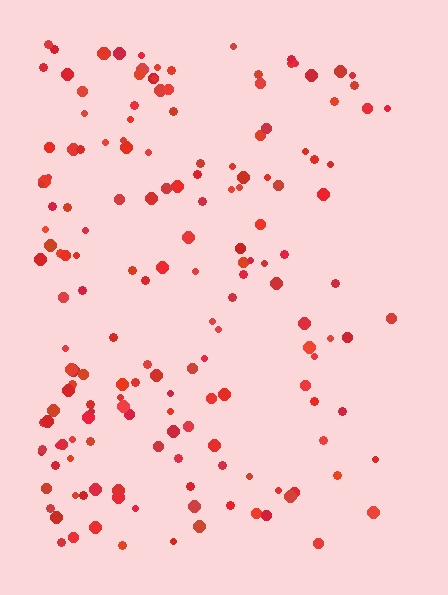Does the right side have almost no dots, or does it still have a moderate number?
Still a moderate number, just noticeably fewer than the left.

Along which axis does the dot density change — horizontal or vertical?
Horizontal.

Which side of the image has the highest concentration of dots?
The left.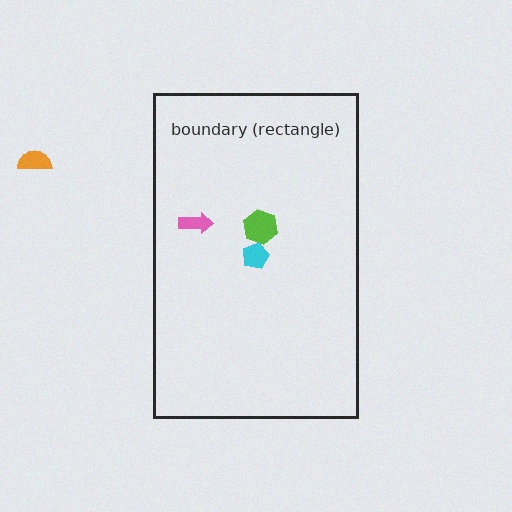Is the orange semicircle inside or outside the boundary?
Outside.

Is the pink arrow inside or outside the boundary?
Inside.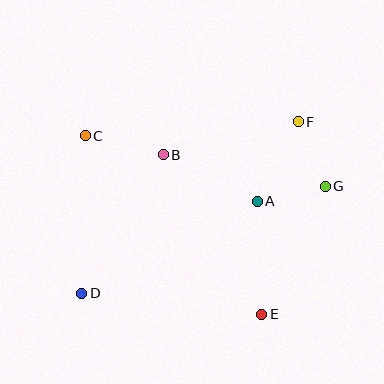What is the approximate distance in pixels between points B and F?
The distance between B and F is approximately 139 pixels.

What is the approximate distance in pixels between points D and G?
The distance between D and G is approximately 266 pixels.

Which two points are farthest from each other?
Points D and F are farthest from each other.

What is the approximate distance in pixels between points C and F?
The distance between C and F is approximately 214 pixels.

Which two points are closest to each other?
Points A and G are closest to each other.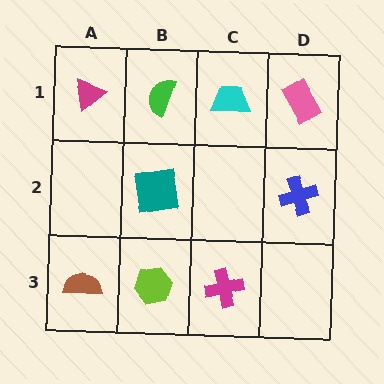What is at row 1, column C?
A cyan trapezoid.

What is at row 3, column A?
A brown semicircle.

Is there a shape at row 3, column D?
No, that cell is empty.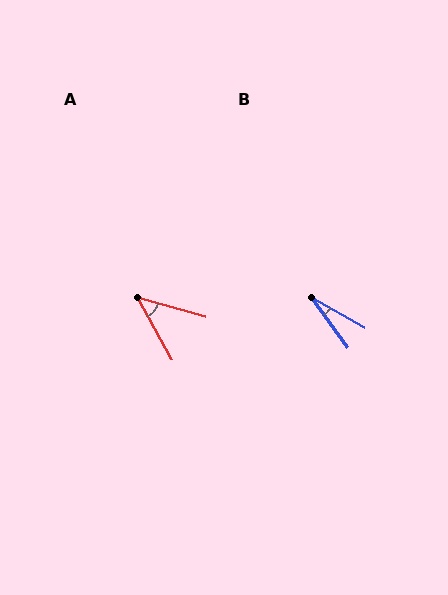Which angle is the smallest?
B, at approximately 24 degrees.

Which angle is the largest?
A, at approximately 45 degrees.